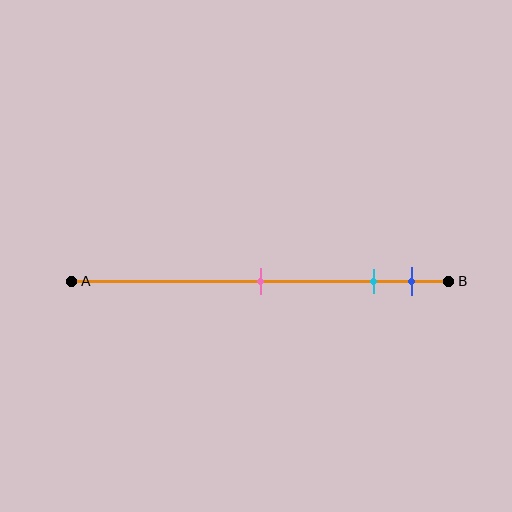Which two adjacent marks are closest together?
The cyan and blue marks are the closest adjacent pair.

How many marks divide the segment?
There are 3 marks dividing the segment.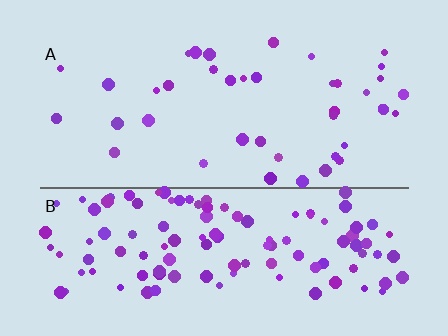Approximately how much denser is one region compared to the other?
Approximately 3.0× — region B over region A.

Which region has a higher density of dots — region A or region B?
B (the bottom).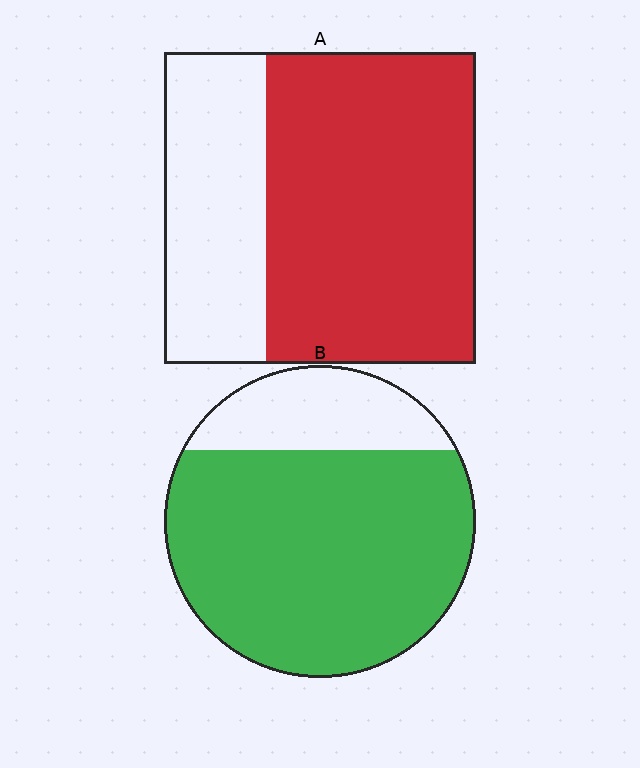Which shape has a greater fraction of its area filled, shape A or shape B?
Shape B.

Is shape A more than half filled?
Yes.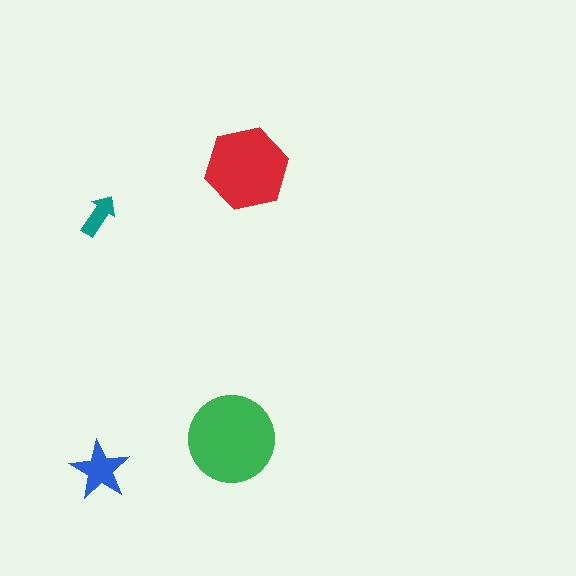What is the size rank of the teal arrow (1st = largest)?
4th.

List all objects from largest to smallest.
The green circle, the red hexagon, the blue star, the teal arrow.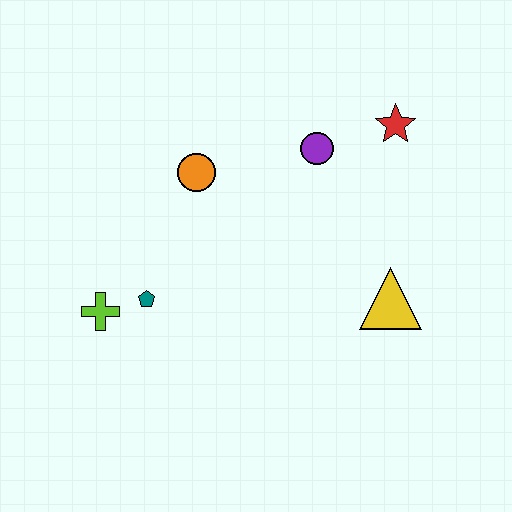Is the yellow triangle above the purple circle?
No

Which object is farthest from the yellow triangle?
The lime cross is farthest from the yellow triangle.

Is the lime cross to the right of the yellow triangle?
No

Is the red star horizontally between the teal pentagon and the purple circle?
No